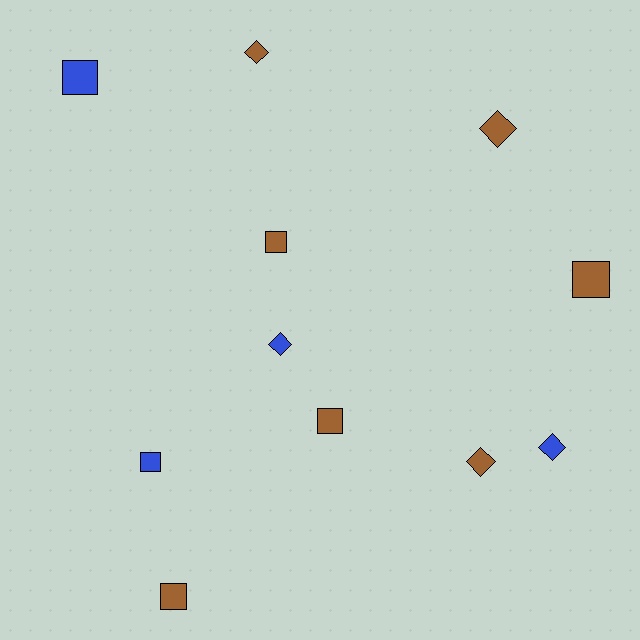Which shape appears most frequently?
Square, with 6 objects.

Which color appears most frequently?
Brown, with 7 objects.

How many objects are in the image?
There are 11 objects.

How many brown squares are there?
There are 4 brown squares.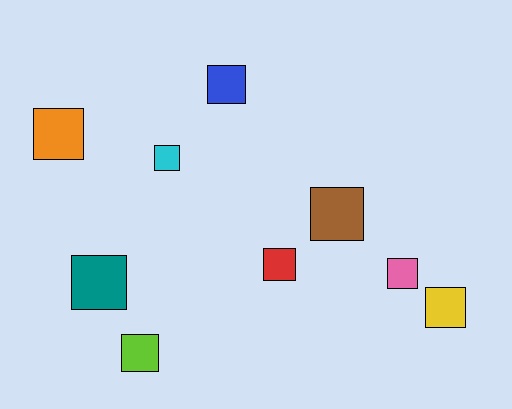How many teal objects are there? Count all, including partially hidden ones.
There is 1 teal object.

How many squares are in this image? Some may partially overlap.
There are 9 squares.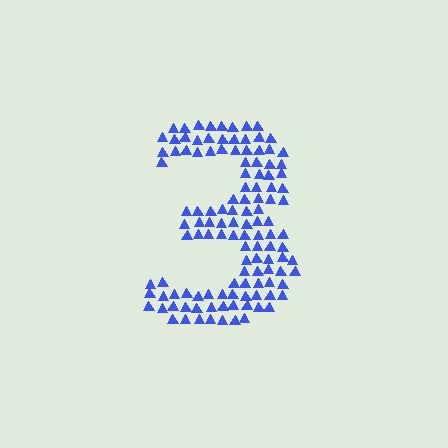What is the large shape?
The large shape is the digit 3.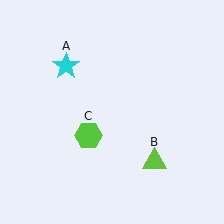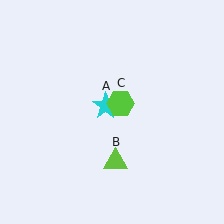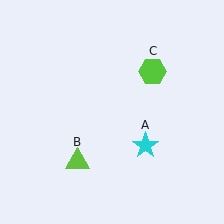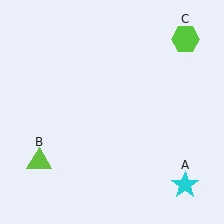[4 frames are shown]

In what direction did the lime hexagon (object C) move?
The lime hexagon (object C) moved up and to the right.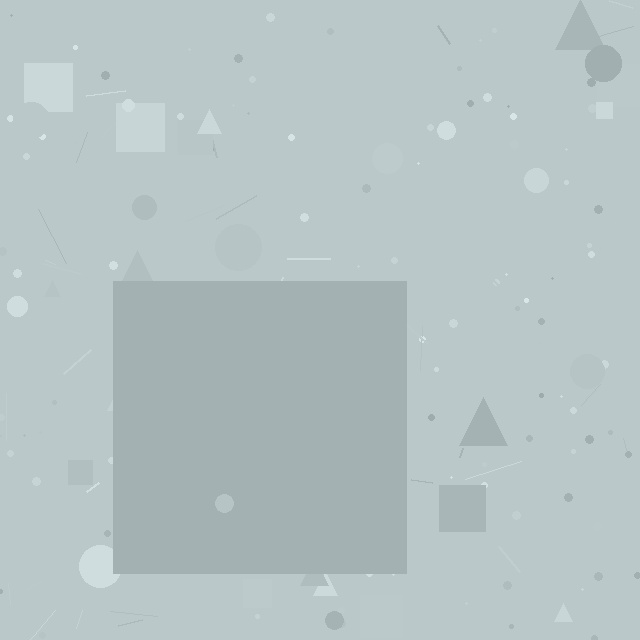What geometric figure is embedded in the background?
A square is embedded in the background.